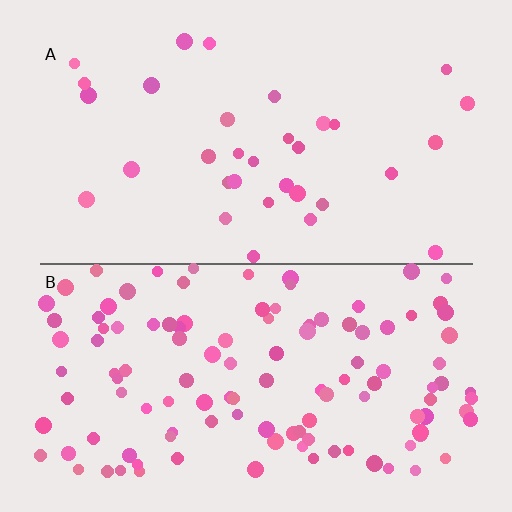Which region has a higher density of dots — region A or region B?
B (the bottom).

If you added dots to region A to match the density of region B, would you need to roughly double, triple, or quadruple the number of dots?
Approximately quadruple.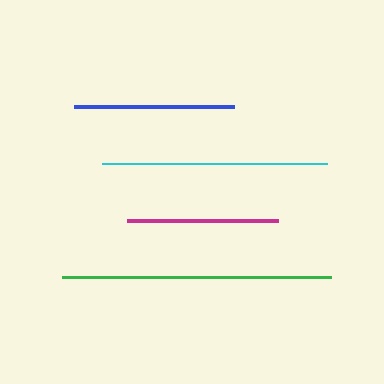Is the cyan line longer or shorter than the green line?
The green line is longer than the cyan line.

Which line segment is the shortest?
The magenta line is the shortest at approximately 152 pixels.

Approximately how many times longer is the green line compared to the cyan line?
The green line is approximately 1.2 times the length of the cyan line.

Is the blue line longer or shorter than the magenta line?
The blue line is longer than the magenta line.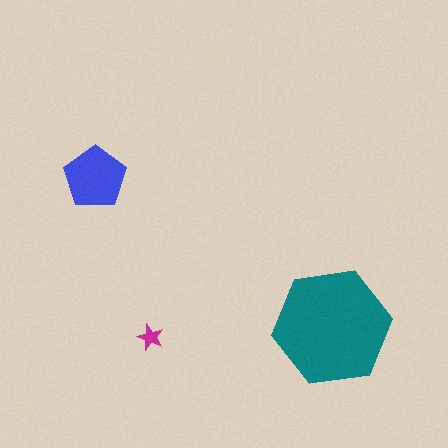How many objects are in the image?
There are 3 objects in the image.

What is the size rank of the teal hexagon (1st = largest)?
1st.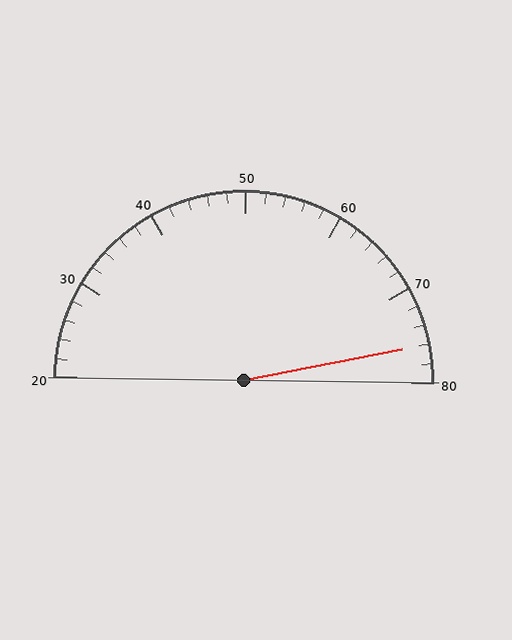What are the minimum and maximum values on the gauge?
The gauge ranges from 20 to 80.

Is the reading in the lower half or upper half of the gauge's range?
The reading is in the upper half of the range (20 to 80).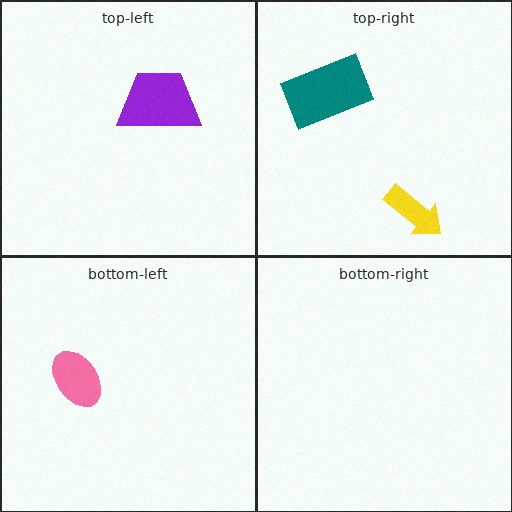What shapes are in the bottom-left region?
The pink ellipse.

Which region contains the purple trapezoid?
The top-left region.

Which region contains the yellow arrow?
The top-right region.